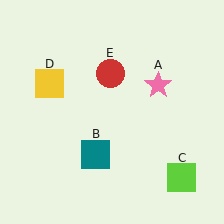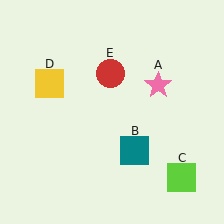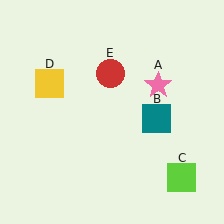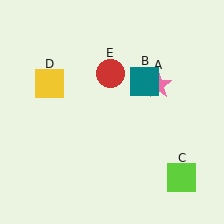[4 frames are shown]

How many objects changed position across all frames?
1 object changed position: teal square (object B).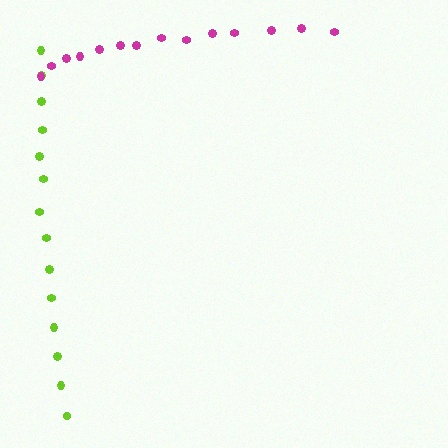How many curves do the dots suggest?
There are 2 distinct paths.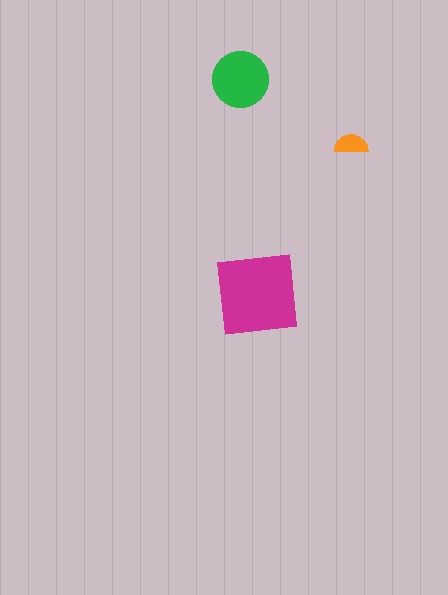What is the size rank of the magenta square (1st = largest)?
1st.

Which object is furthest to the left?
The green circle is leftmost.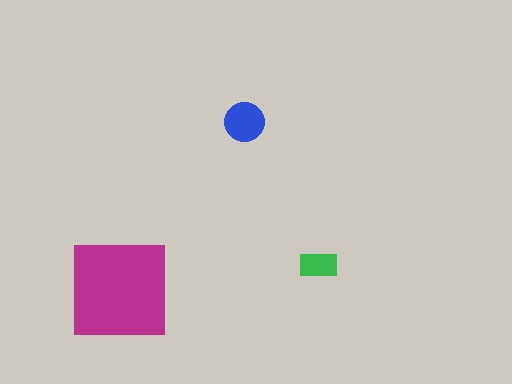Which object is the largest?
The magenta square.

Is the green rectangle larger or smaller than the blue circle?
Smaller.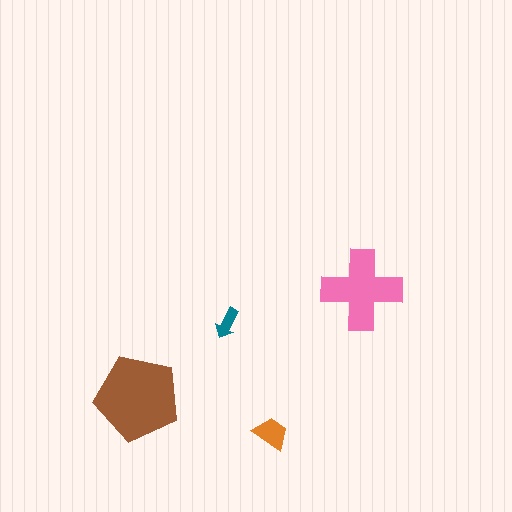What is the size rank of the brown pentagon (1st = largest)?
1st.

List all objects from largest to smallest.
The brown pentagon, the pink cross, the orange trapezoid, the teal arrow.